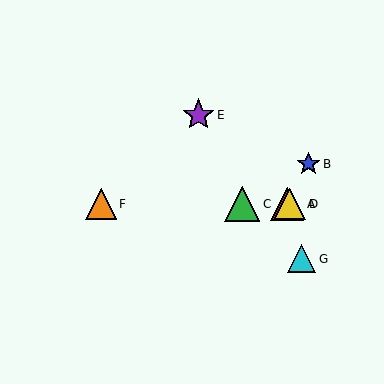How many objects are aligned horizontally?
4 objects (A, C, D, F) are aligned horizontally.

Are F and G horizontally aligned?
No, F is at y≈204 and G is at y≈259.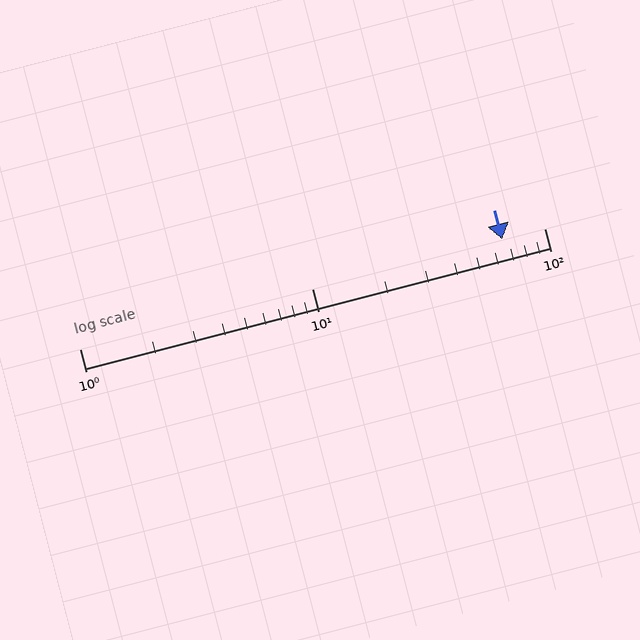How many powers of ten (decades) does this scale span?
The scale spans 2 decades, from 1 to 100.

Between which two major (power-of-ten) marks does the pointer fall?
The pointer is between 10 and 100.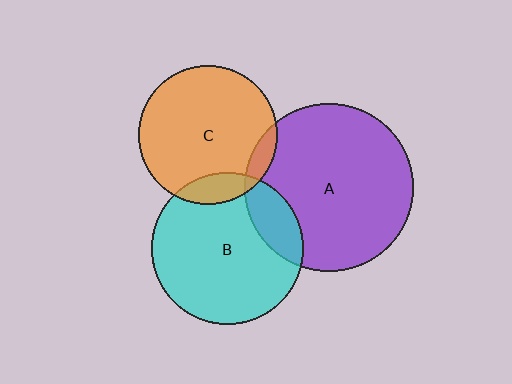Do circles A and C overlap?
Yes.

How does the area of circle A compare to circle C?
Approximately 1.5 times.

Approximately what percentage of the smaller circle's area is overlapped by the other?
Approximately 10%.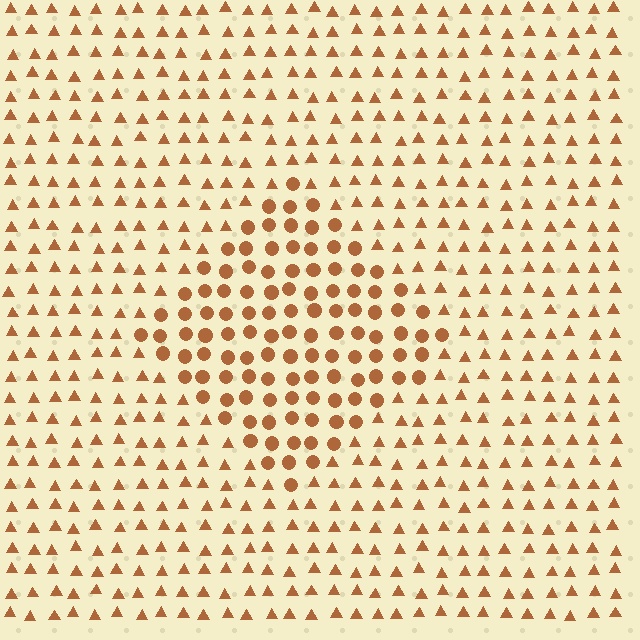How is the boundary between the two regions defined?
The boundary is defined by a change in element shape: circles inside vs. triangles outside. All elements share the same color and spacing.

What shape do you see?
I see a diamond.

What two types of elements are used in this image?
The image uses circles inside the diamond region and triangles outside it.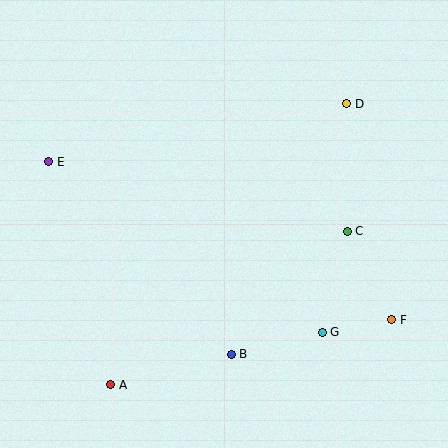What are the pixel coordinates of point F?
Point F is at (392, 320).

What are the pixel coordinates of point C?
Point C is at (347, 231).